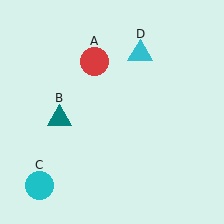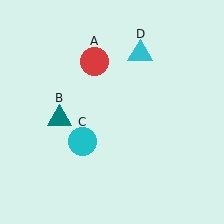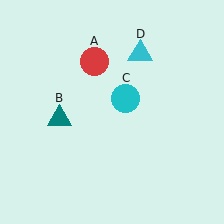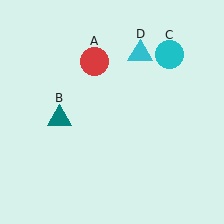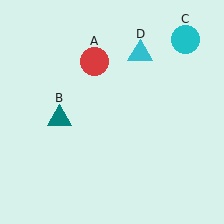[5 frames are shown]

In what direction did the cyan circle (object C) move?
The cyan circle (object C) moved up and to the right.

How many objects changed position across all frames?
1 object changed position: cyan circle (object C).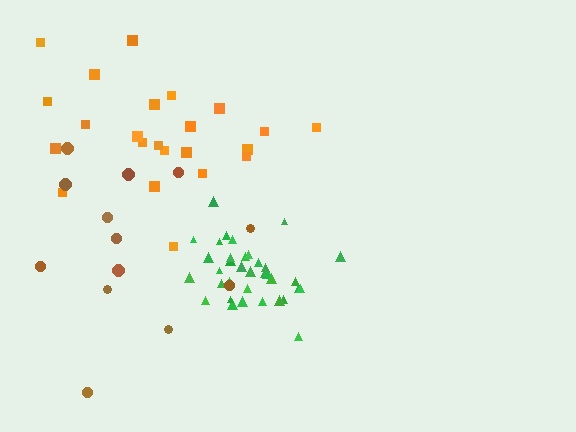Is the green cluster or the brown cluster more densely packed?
Green.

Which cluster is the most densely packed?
Green.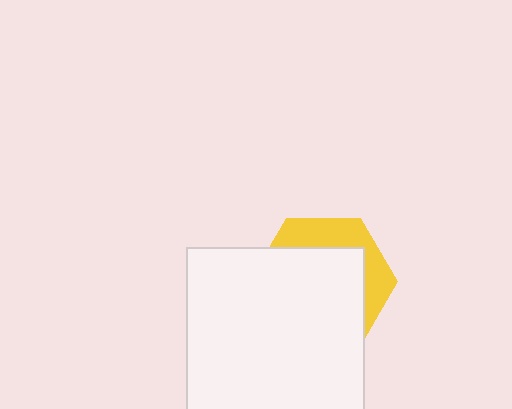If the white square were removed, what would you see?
You would see the complete yellow hexagon.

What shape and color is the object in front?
The object in front is a white square.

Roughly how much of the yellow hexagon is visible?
A small part of it is visible (roughly 31%).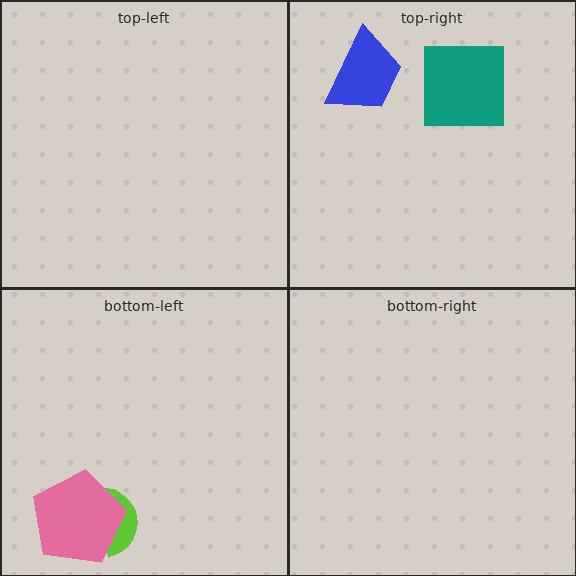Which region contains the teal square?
The top-right region.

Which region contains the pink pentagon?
The bottom-left region.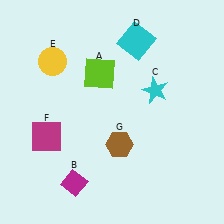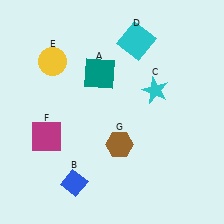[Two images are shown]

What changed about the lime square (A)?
In Image 1, A is lime. In Image 2, it changed to teal.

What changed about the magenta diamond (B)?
In Image 1, B is magenta. In Image 2, it changed to blue.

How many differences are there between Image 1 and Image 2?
There are 2 differences between the two images.